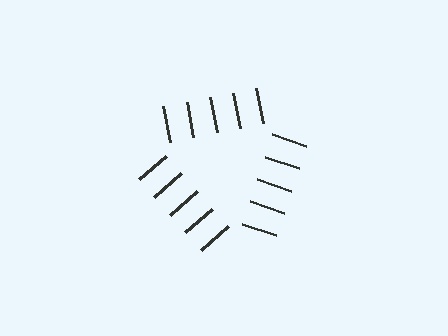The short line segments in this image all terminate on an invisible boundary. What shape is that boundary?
An illusory triangle — the line segments terminate on its edges but no continuous stroke is drawn.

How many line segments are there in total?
15 — 5 along each of the 3 edges.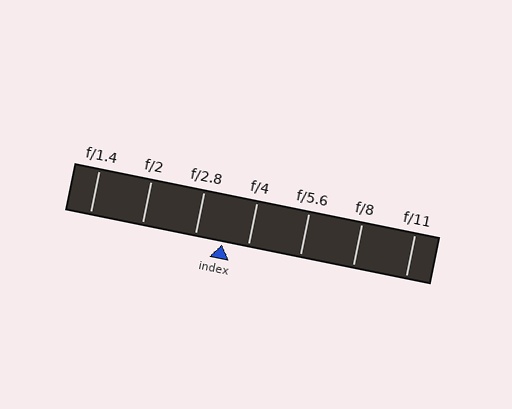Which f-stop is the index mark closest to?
The index mark is closest to f/4.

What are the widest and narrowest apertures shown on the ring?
The widest aperture shown is f/1.4 and the narrowest is f/11.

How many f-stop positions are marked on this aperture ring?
There are 7 f-stop positions marked.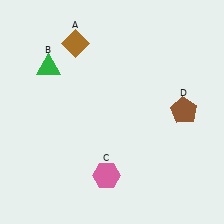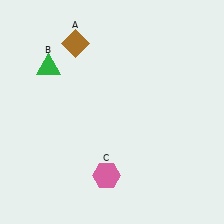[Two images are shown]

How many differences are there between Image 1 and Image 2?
There is 1 difference between the two images.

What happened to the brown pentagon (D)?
The brown pentagon (D) was removed in Image 2. It was in the top-right area of Image 1.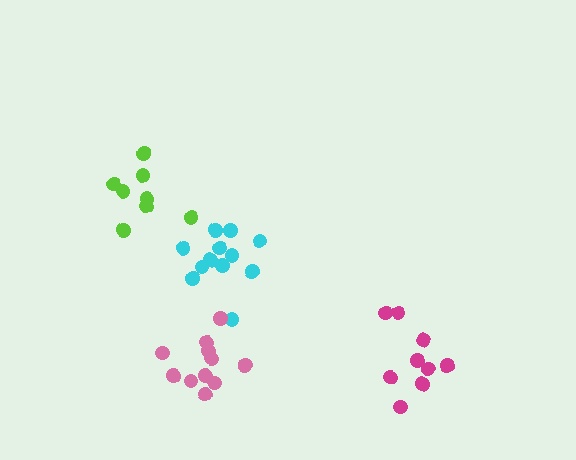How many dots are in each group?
Group 1: 12 dots, Group 2: 8 dots, Group 3: 9 dots, Group 4: 11 dots (40 total).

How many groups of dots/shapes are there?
There are 4 groups.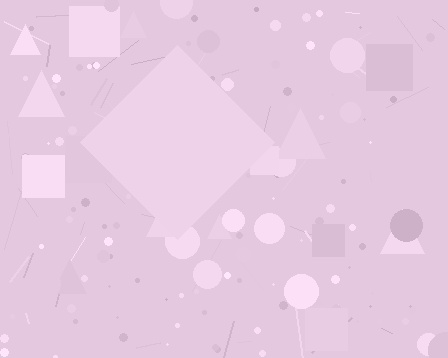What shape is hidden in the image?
A diamond is hidden in the image.